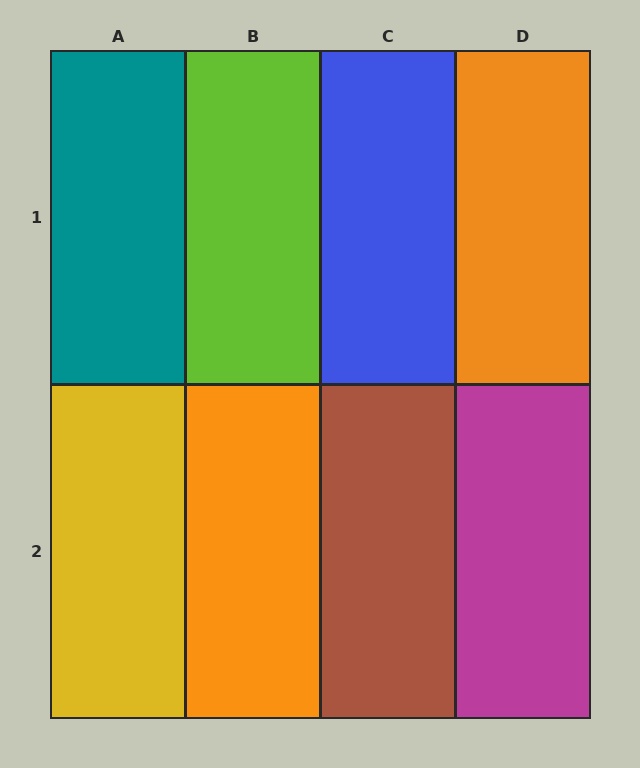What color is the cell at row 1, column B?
Lime.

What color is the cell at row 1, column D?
Orange.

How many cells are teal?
1 cell is teal.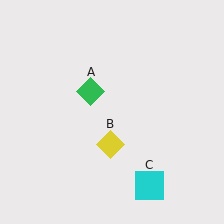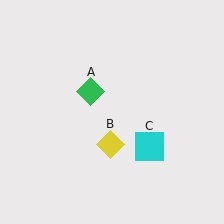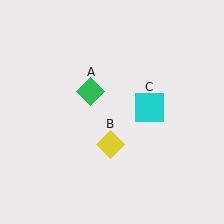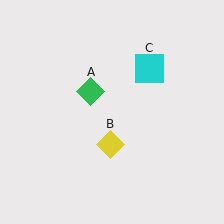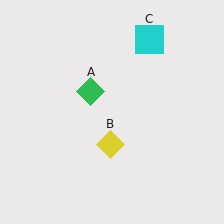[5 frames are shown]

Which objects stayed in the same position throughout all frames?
Green diamond (object A) and yellow diamond (object B) remained stationary.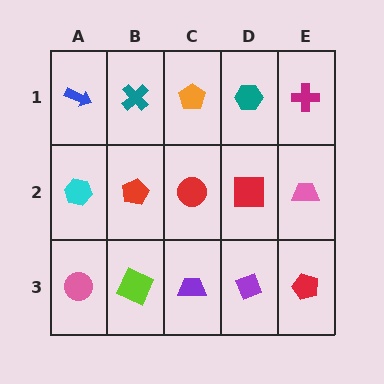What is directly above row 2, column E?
A magenta cross.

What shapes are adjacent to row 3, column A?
A cyan hexagon (row 2, column A), a lime square (row 3, column B).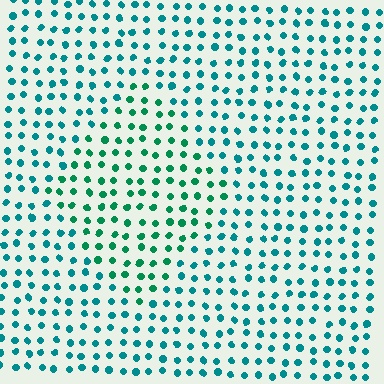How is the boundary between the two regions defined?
The boundary is defined purely by a slight shift in hue (about 28 degrees). Spacing, size, and orientation are identical on both sides.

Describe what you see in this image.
The image is filled with small teal elements in a uniform arrangement. A diamond-shaped region is visible where the elements are tinted to a slightly different hue, forming a subtle color boundary.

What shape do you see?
I see a diamond.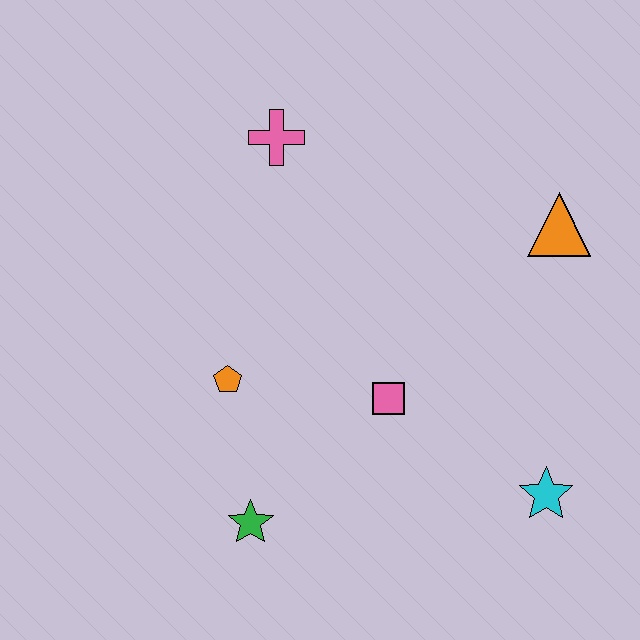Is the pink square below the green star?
No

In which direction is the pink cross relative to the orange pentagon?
The pink cross is above the orange pentagon.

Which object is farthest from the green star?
The orange triangle is farthest from the green star.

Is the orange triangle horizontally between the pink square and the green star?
No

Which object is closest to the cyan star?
The pink square is closest to the cyan star.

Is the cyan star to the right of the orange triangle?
No